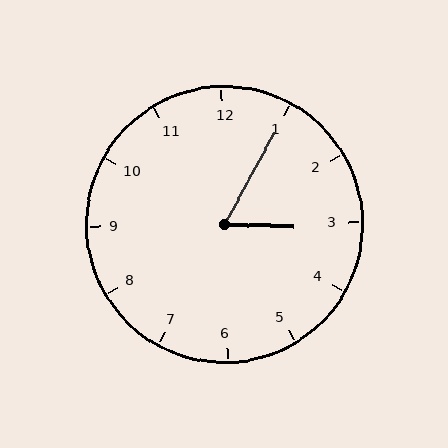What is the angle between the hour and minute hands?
Approximately 62 degrees.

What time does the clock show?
3:05.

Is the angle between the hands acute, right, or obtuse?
It is acute.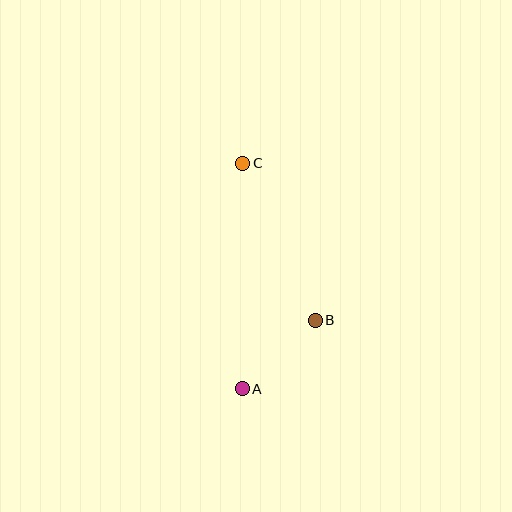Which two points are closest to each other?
Points A and B are closest to each other.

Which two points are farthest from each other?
Points A and C are farthest from each other.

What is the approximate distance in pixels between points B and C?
The distance between B and C is approximately 173 pixels.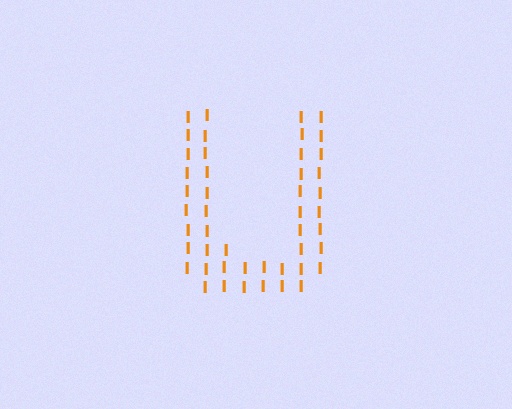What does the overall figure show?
The overall figure shows the letter U.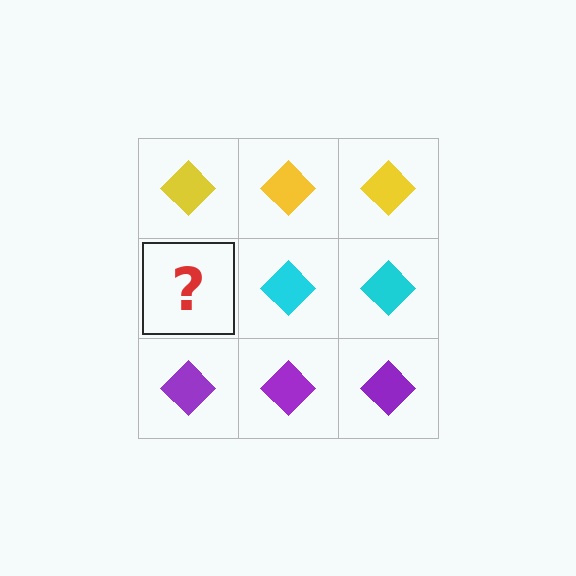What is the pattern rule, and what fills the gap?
The rule is that each row has a consistent color. The gap should be filled with a cyan diamond.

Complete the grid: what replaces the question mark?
The question mark should be replaced with a cyan diamond.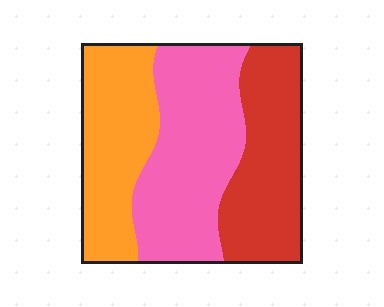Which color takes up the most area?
Pink, at roughly 40%.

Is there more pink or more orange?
Pink.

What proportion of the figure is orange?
Orange takes up between a sixth and a third of the figure.